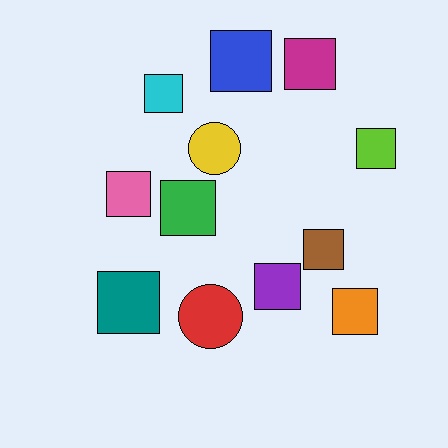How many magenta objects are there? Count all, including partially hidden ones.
There is 1 magenta object.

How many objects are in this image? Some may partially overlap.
There are 12 objects.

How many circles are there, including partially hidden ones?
There are 2 circles.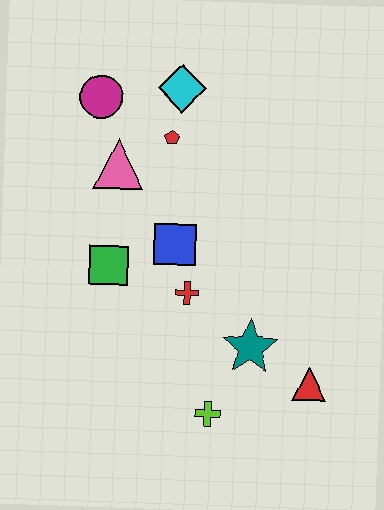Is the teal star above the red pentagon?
No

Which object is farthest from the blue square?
The red triangle is farthest from the blue square.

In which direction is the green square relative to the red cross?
The green square is to the left of the red cross.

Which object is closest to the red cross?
The blue square is closest to the red cross.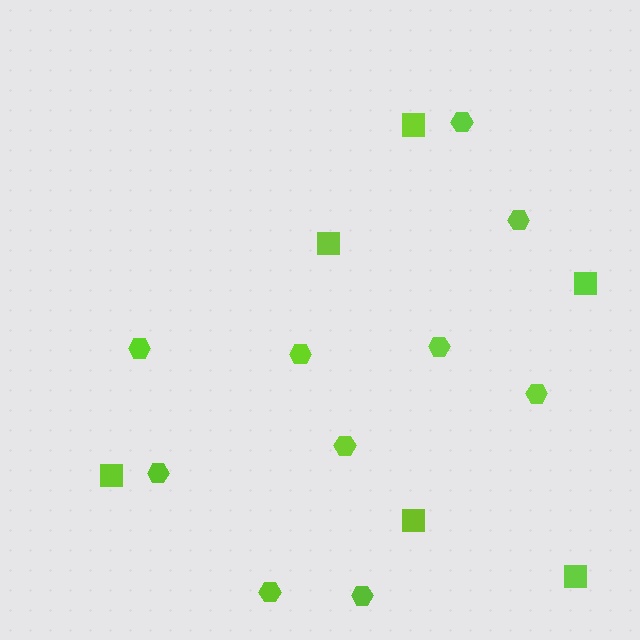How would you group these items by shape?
There are 2 groups: one group of hexagons (10) and one group of squares (6).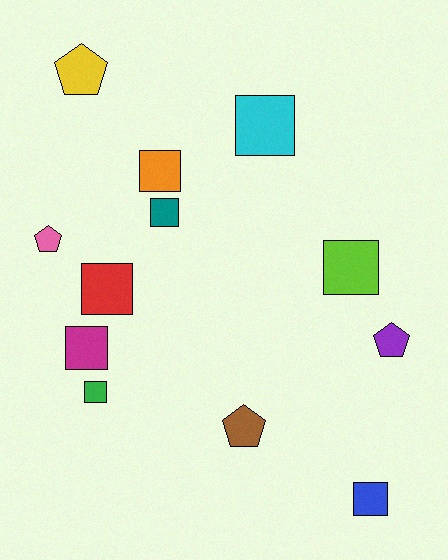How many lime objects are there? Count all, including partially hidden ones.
There is 1 lime object.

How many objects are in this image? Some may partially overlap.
There are 12 objects.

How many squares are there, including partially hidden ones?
There are 8 squares.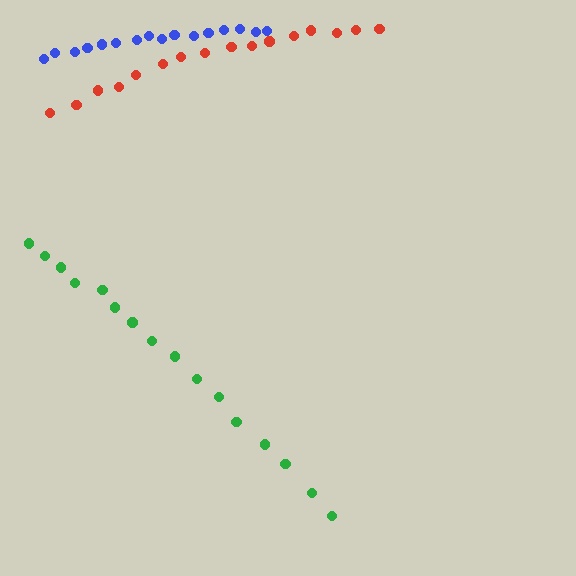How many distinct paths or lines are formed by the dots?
There are 3 distinct paths.